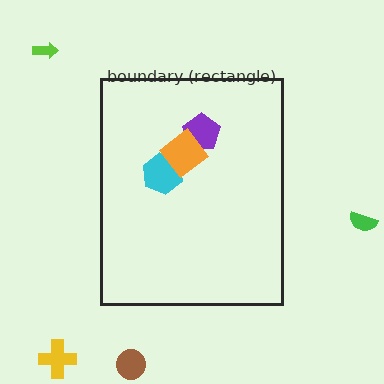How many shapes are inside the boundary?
3 inside, 4 outside.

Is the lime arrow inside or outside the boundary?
Outside.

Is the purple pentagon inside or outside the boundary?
Inside.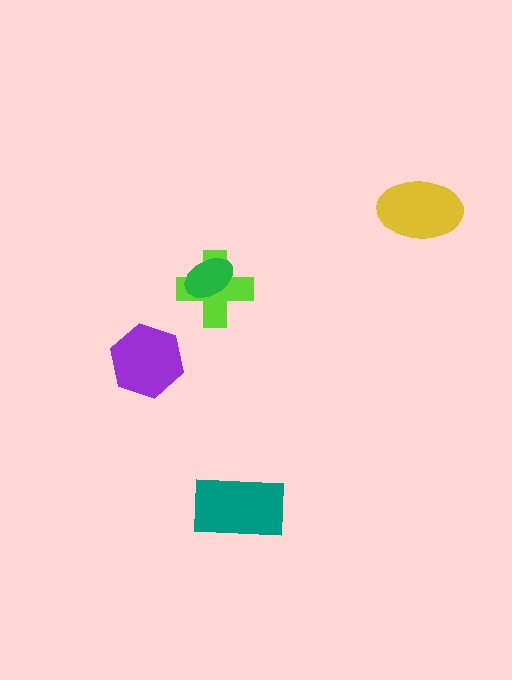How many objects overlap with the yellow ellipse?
0 objects overlap with the yellow ellipse.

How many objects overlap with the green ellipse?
1 object overlaps with the green ellipse.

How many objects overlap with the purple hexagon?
0 objects overlap with the purple hexagon.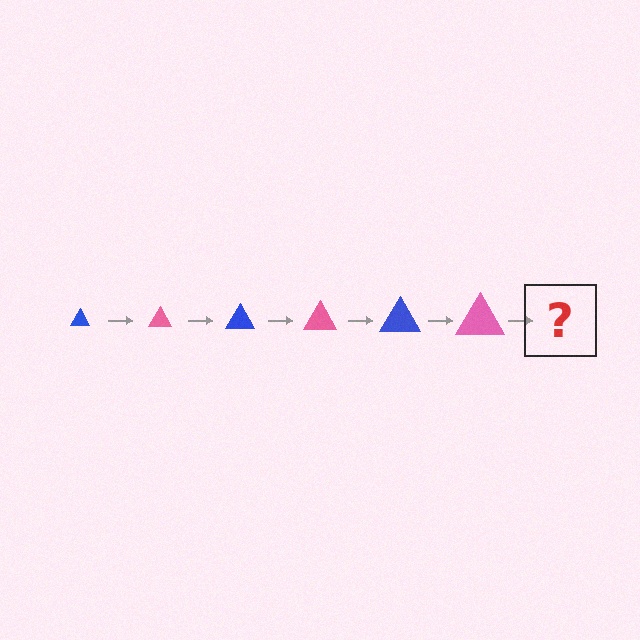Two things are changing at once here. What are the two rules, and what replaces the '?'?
The two rules are that the triangle grows larger each step and the color cycles through blue and pink. The '?' should be a blue triangle, larger than the previous one.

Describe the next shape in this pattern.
It should be a blue triangle, larger than the previous one.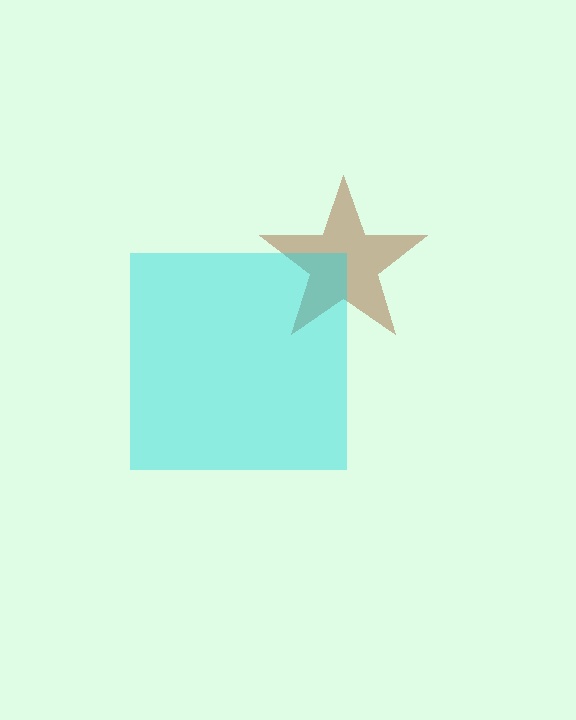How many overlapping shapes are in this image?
There are 2 overlapping shapes in the image.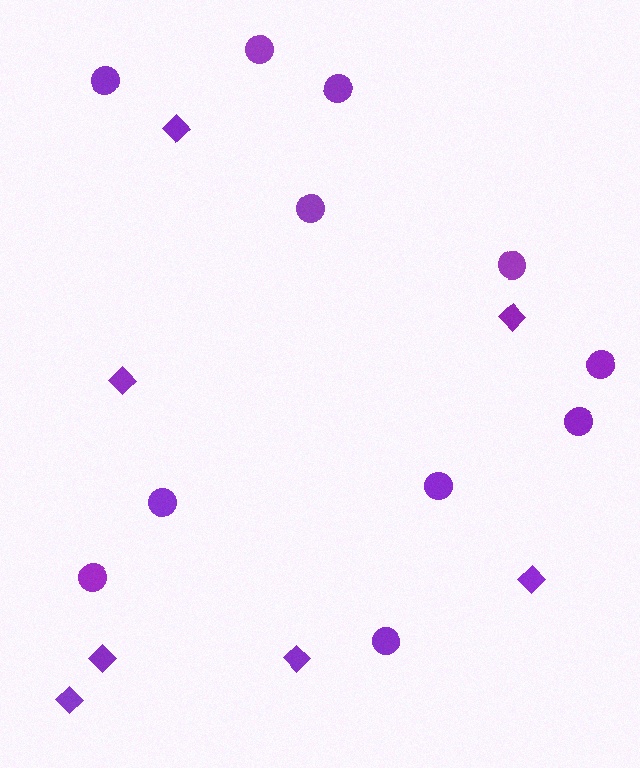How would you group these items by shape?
There are 2 groups: one group of circles (11) and one group of diamonds (7).